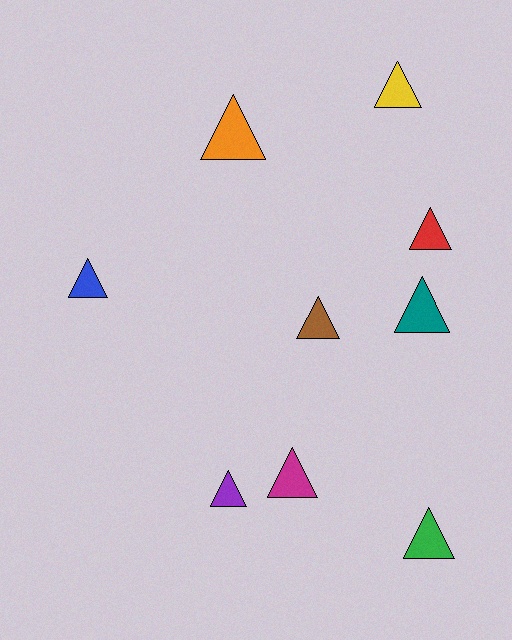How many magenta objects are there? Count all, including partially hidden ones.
There is 1 magenta object.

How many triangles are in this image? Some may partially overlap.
There are 9 triangles.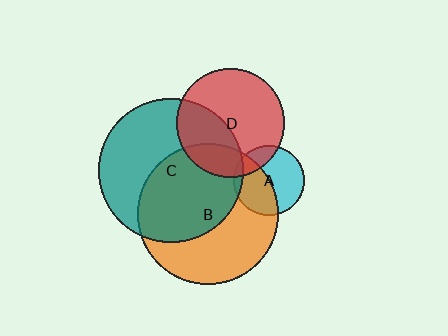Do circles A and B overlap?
Yes.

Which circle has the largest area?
Circle C (teal).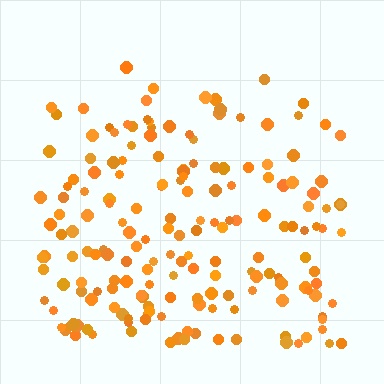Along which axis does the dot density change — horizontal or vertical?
Vertical.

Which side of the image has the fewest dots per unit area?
The top.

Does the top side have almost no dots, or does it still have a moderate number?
Still a moderate number, just noticeably fewer than the bottom.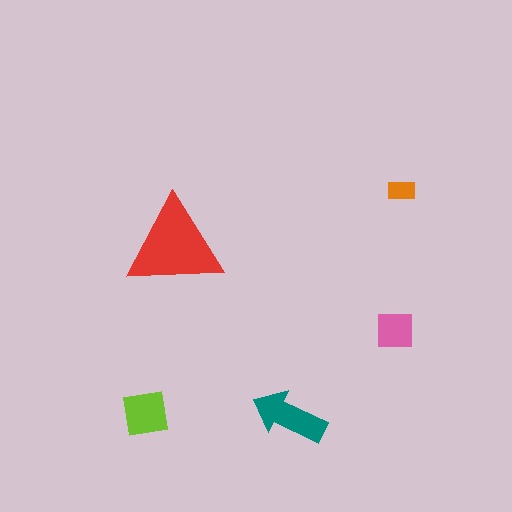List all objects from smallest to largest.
The orange rectangle, the pink square, the lime square, the teal arrow, the red triangle.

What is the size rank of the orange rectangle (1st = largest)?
5th.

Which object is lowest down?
The teal arrow is bottommost.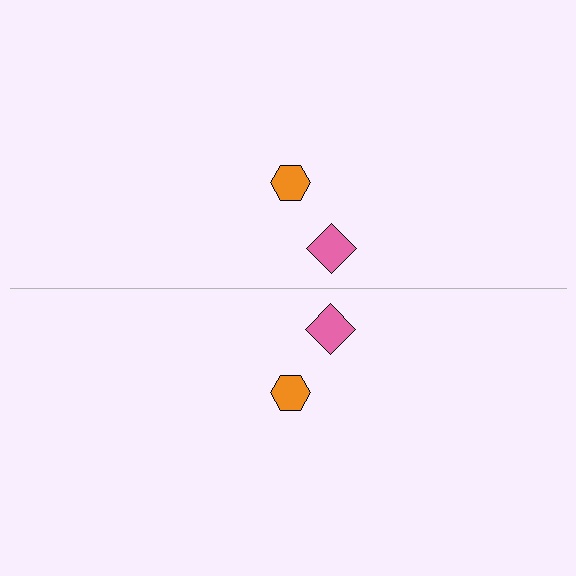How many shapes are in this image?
There are 4 shapes in this image.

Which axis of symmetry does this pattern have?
The pattern has a horizontal axis of symmetry running through the center of the image.